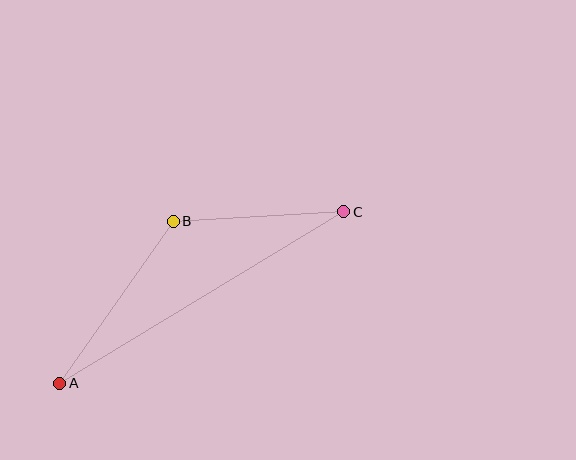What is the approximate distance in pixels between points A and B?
The distance between A and B is approximately 198 pixels.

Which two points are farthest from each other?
Points A and C are farthest from each other.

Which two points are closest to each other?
Points B and C are closest to each other.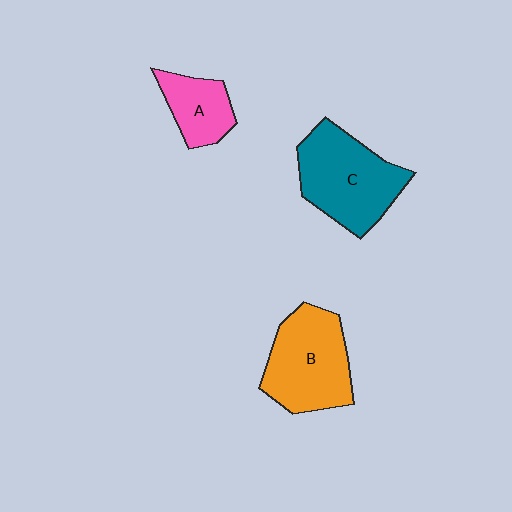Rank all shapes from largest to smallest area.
From largest to smallest: C (teal), B (orange), A (pink).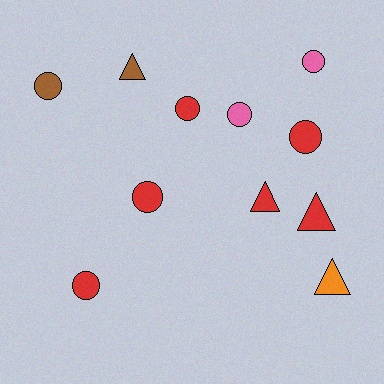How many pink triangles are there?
There are no pink triangles.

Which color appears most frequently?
Red, with 6 objects.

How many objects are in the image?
There are 11 objects.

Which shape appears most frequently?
Circle, with 7 objects.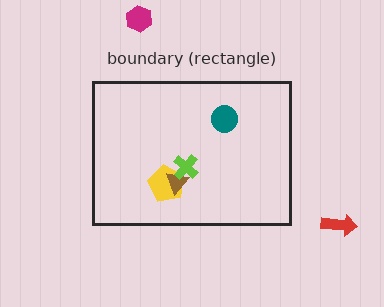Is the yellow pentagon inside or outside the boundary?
Inside.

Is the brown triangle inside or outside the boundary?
Inside.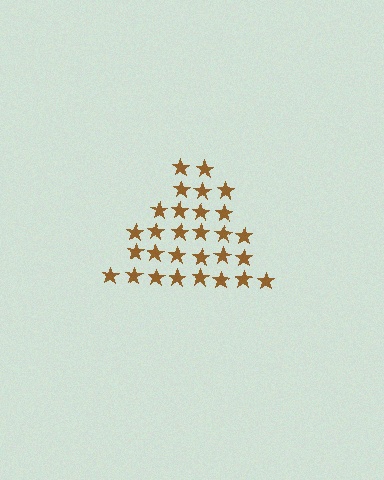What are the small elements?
The small elements are stars.